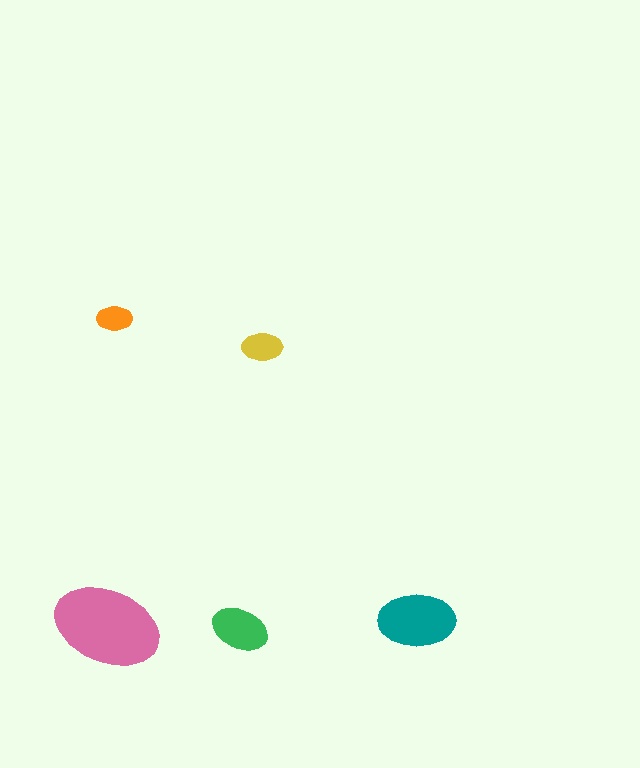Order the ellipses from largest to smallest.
the pink one, the teal one, the green one, the yellow one, the orange one.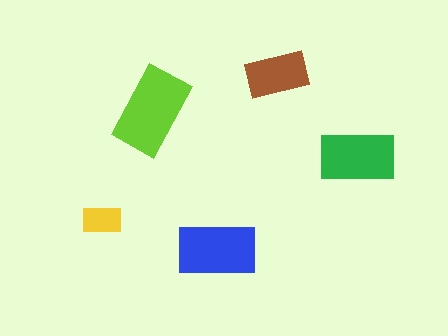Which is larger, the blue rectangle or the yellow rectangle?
The blue one.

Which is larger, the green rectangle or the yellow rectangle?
The green one.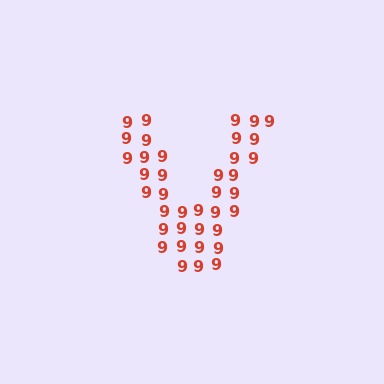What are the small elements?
The small elements are digit 9's.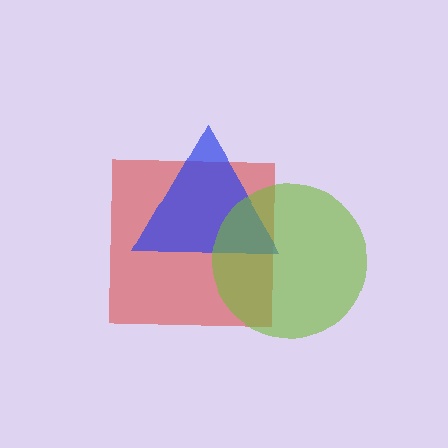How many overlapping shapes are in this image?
There are 3 overlapping shapes in the image.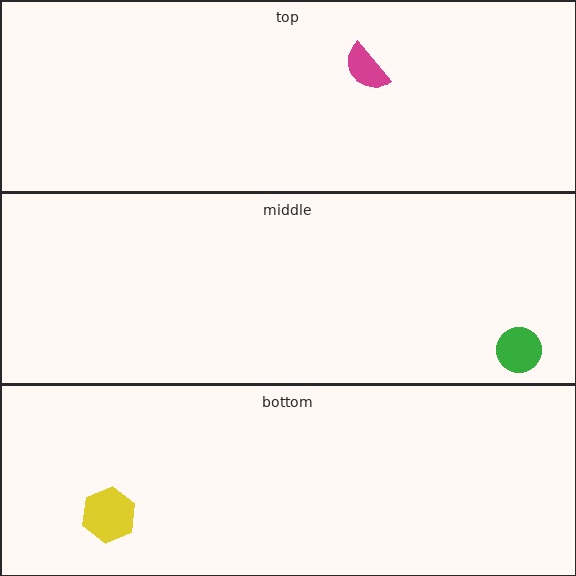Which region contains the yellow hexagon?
The bottom region.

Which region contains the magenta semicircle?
The top region.